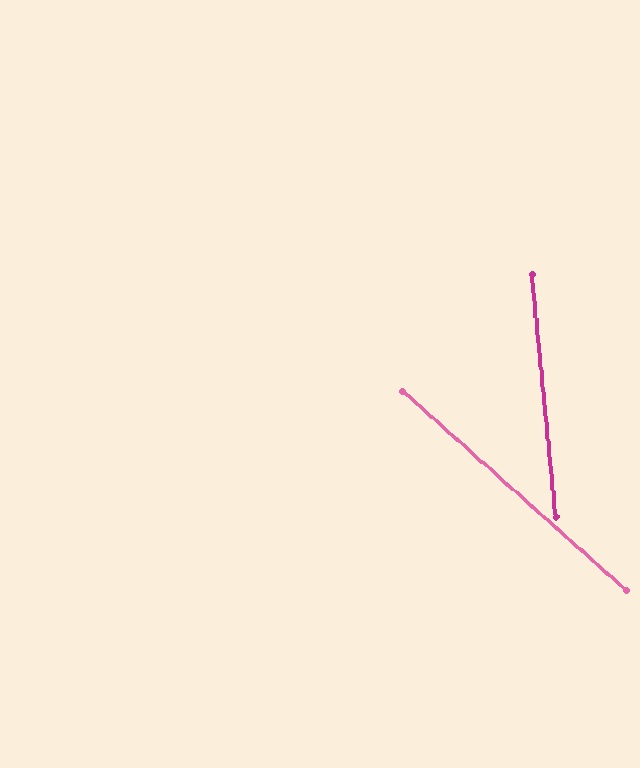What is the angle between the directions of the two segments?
Approximately 43 degrees.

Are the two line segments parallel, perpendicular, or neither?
Neither parallel nor perpendicular — they differ by about 43°.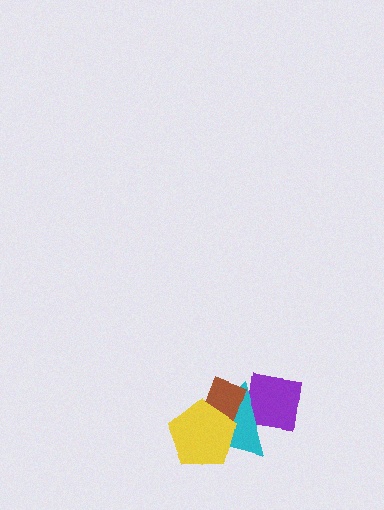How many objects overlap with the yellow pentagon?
2 objects overlap with the yellow pentagon.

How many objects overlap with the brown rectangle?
3 objects overlap with the brown rectangle.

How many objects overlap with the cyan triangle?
3 objects overlap with the cyan triangle.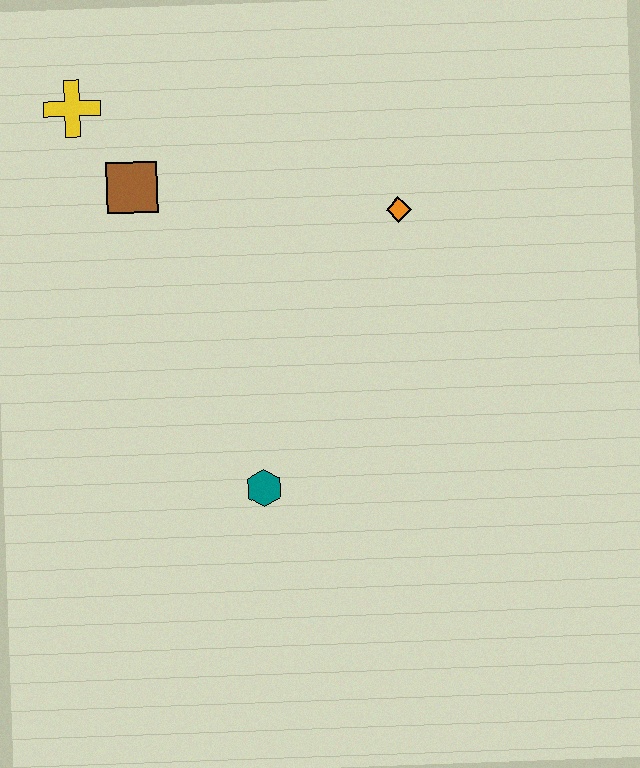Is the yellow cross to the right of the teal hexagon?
No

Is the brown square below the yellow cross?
Yes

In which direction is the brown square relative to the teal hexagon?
The brown square is above the teal hexagon.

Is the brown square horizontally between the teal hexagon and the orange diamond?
No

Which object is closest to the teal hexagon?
The orange diamond is closest to the teal hexagon.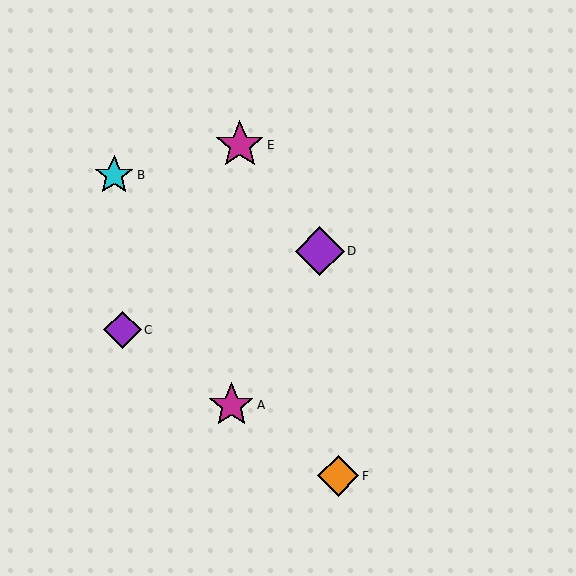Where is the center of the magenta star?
The center of the magenta star is at (240, 145).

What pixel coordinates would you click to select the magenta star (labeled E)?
Click at (240, 145) to select the magenta star E.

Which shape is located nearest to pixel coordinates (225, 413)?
The magenta star (labeled A) at (231, 405) is nearest to that location.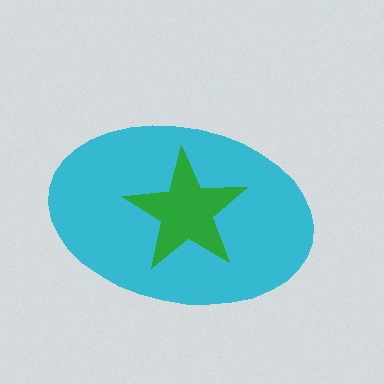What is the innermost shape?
The green star.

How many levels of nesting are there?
2.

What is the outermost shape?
The cyan ellipse.